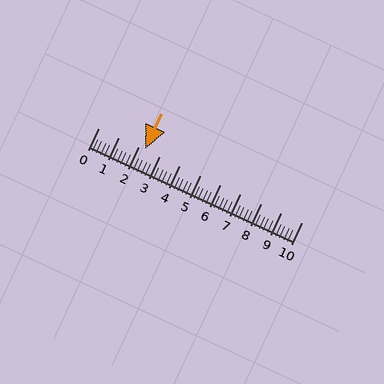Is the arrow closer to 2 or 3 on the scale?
The arrow is closer to 2.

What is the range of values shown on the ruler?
The ruler shows values from 0 to 10.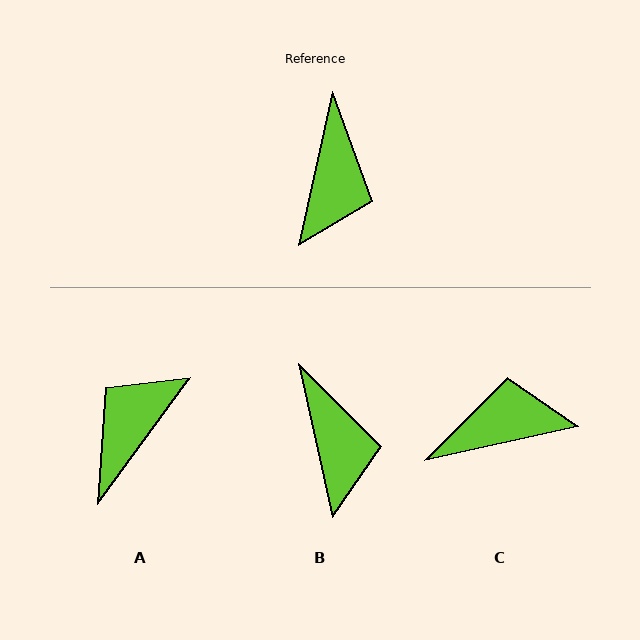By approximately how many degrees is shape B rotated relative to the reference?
Approximately 25 degrees counter-clockwise.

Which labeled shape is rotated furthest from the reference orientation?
A, about 156 degrees away.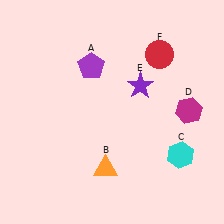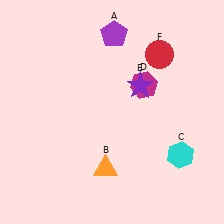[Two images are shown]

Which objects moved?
The objects that moved are: the purple pentagon (A), the magenta hexagon (D).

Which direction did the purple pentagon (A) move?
The purple pentagon (A) moved up.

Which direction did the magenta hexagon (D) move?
The magenta hexagon (D) moved left.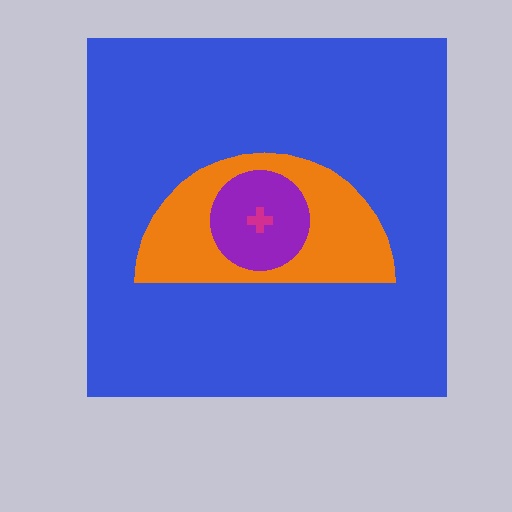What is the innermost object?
The magenta cross.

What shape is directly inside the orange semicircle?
The purple circle.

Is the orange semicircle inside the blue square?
Yes.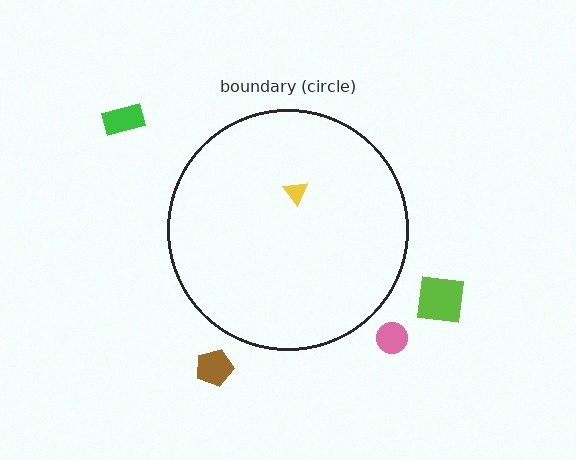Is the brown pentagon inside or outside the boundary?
Outside.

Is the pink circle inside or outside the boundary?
Outside.